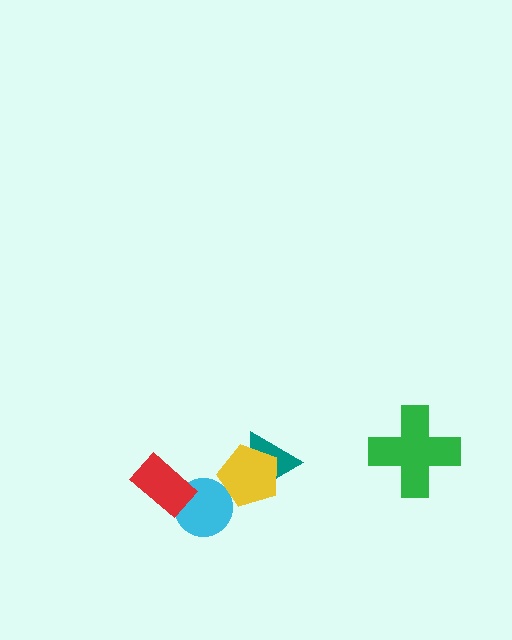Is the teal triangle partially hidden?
Yes, it is partially covered by another shape.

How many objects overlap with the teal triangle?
1 object overlaps with the teal triangle.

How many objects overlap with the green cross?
0 objects overlap with the green cross.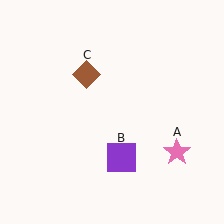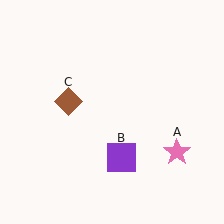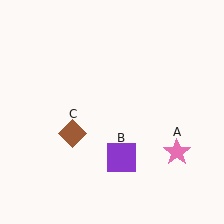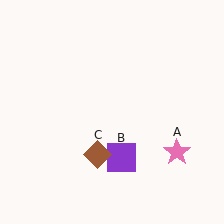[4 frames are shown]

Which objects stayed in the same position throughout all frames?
Pink star (object A) and purple square (object B) remained stationary.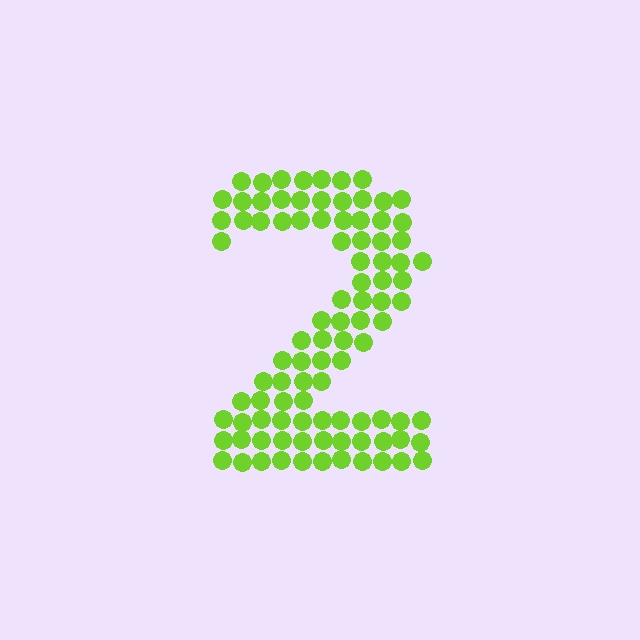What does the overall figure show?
The overall figure shows the digit 2.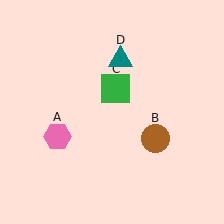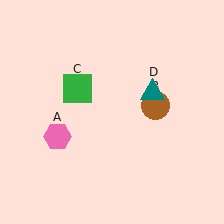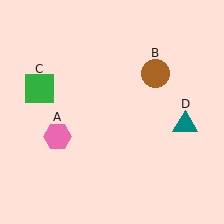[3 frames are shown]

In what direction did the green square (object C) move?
The green square (object C) moved left.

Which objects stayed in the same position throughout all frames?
Pink hexagon (object A) remained stationary.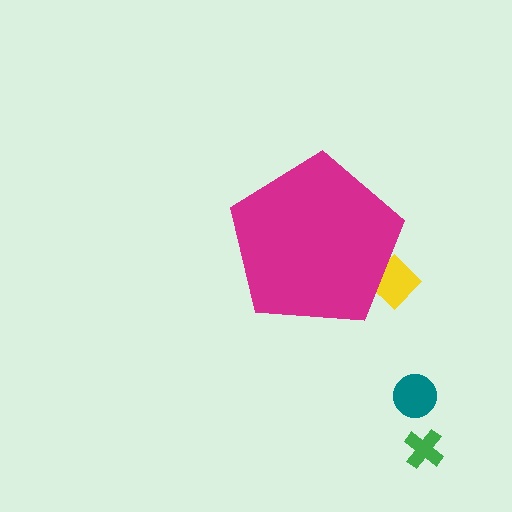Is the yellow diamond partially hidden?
Yes, the yellow diamond is partially hidden behind the magenta pentagon.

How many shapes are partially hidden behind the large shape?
1 shape is partially hidden.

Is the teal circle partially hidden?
No, the teal circle is fully visible.